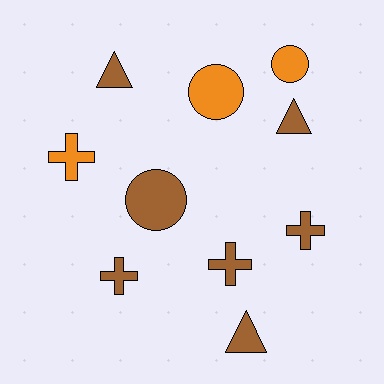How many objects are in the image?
There are 10 objects.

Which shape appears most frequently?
Cross, with 4 objects.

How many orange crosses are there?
There is 1 orange cross.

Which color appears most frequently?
Brown, with 7 objects.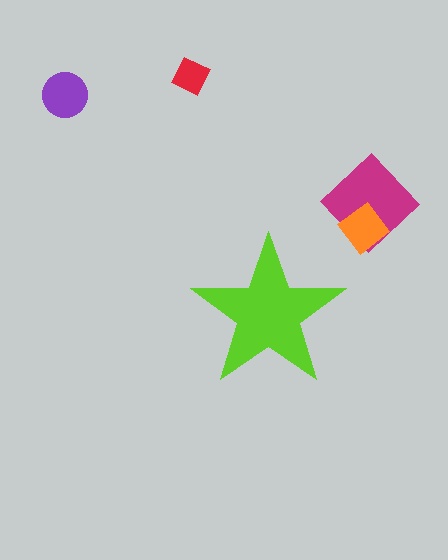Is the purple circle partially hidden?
No, the purple circle is fully visible.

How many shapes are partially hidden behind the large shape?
0 shapes are partially hidden.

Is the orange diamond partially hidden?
No, the orange diamond is fully visible.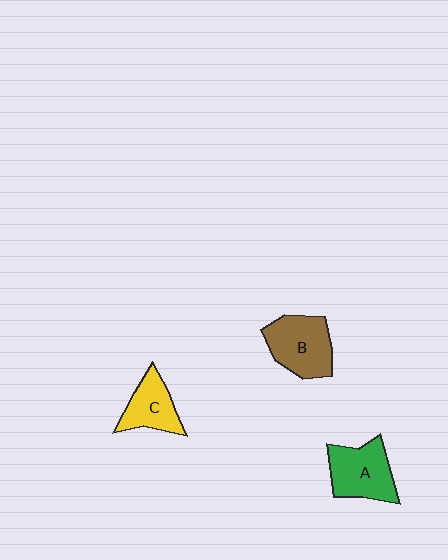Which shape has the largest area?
Shape B (brown).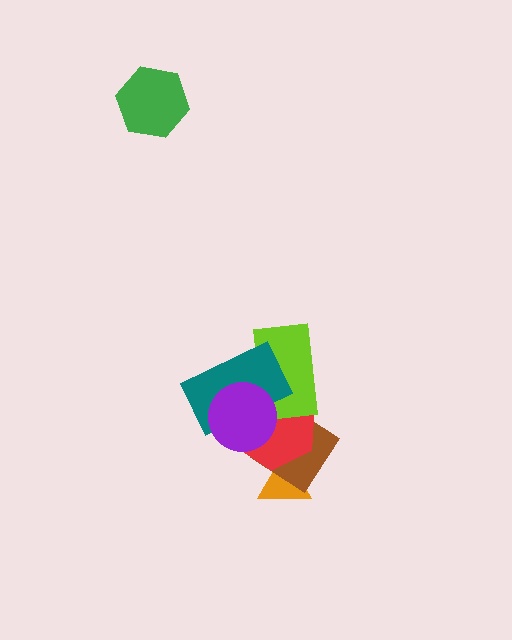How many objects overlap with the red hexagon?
5 objects overlap with the red hexagon.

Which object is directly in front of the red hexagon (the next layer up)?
The lime rectangle is directly in front of the red hexagon.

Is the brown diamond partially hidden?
Yes, it is partially covered by another shape.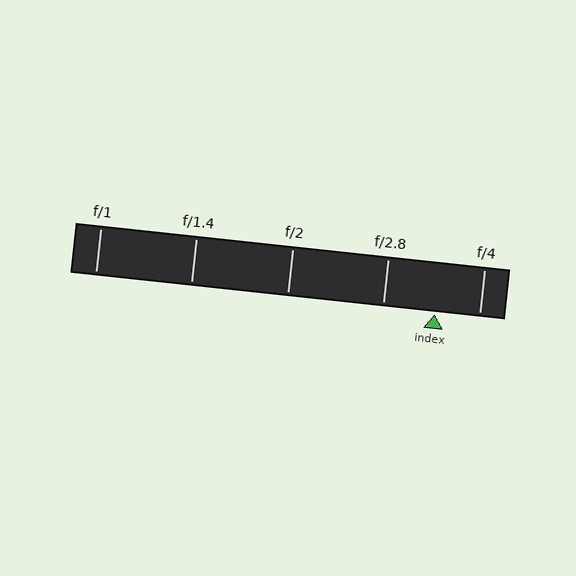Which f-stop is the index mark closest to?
The index mark is closest to f/4.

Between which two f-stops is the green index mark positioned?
The index mark is between f/2.8 and f/4.